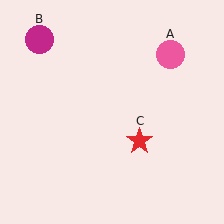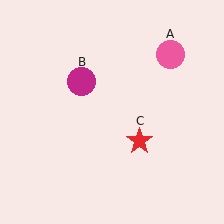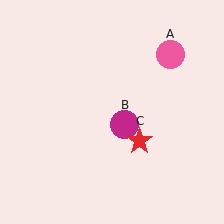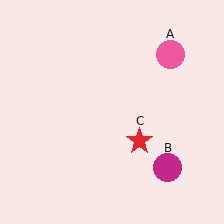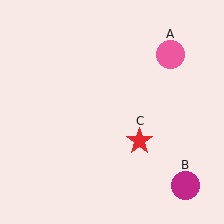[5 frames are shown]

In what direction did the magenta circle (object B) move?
The magenta circle (object B) moved down and to the right.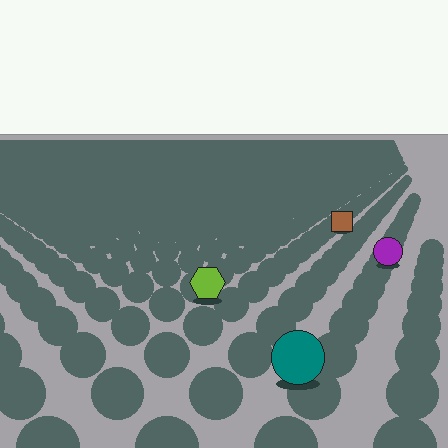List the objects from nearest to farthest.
From nearest to farthest: the teal circle, the lime hexagon, the purple circle, the brown square.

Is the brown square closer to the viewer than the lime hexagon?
No. The lime hexagon is closer — you can tell from the texture gradient: the ground texture is coarser near it.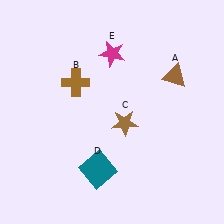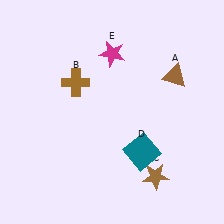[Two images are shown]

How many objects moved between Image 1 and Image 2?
2 objects moved between the two images.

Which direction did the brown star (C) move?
The brown star (C) moved down.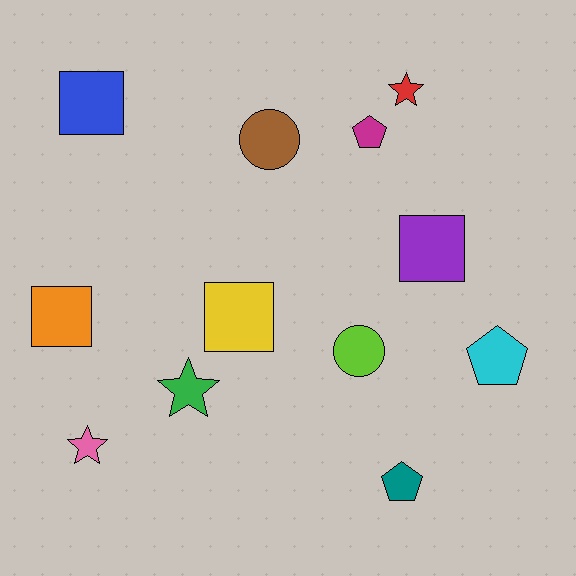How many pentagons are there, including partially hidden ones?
There are 3 pentagons.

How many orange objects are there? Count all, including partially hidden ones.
There is 1 orange object.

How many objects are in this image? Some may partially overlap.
There are 12 objects.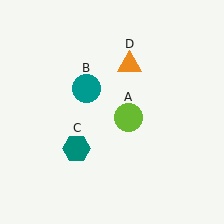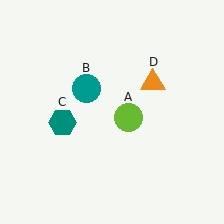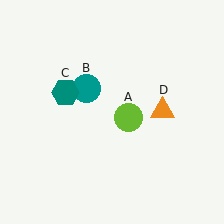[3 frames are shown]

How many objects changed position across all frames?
2 objects changed position: teal hexagon (object C), orange triangle (object D).